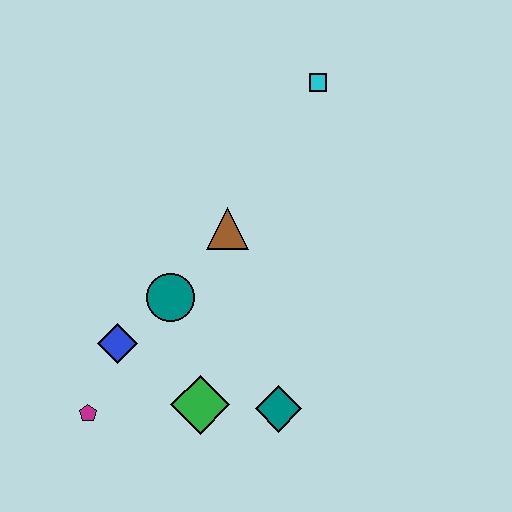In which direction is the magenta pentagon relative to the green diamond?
The magenta pentagon is to the left of the green diamond.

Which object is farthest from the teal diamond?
The cyan square is farthest from the teal diamond.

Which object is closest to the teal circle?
The blue diamond is closest to the teal circle.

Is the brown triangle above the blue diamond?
Yes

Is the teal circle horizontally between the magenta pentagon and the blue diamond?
No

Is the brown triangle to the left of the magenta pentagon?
No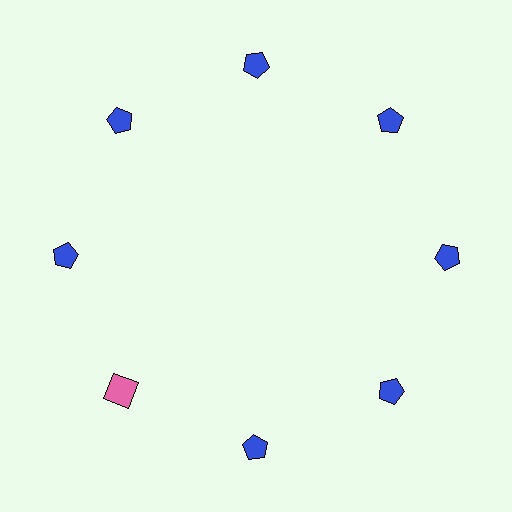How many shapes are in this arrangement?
There are 8 shapes arranged in a ring pattern.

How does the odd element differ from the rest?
It differs in both color (pink instead of blue) and shape (square instead of pentagon).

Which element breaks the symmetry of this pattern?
The pink square at roughly the 8 o'clock position breaks the symmetry. All other shapes are blue pentagons.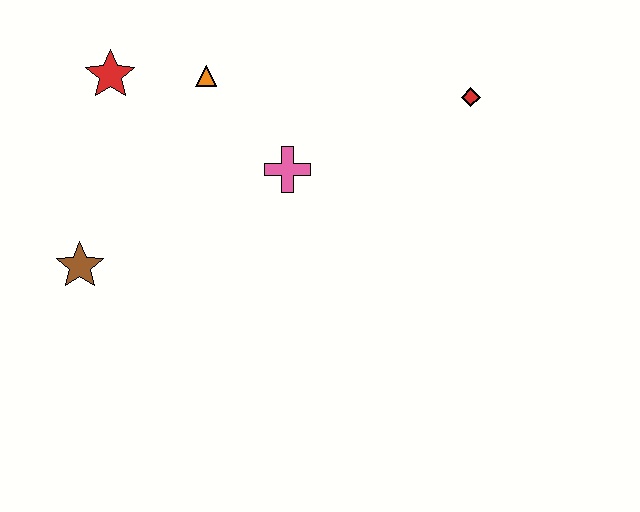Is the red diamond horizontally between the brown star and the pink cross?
No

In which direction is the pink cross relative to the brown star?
The pink cross is to the right of the brown star.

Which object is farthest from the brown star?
The red diamond is farthest from the brown star.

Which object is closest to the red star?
The orange triangle is closest to the red star.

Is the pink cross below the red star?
Yes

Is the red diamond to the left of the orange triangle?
No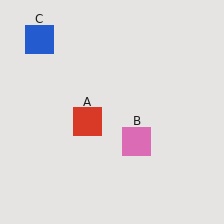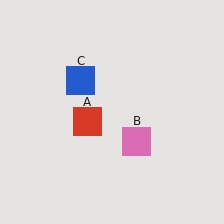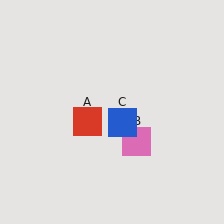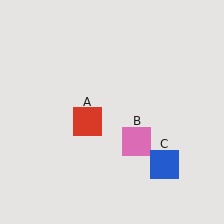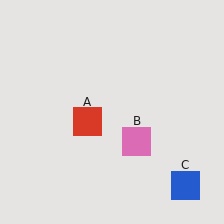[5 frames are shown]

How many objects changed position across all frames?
1 object changed position: blue square (object C).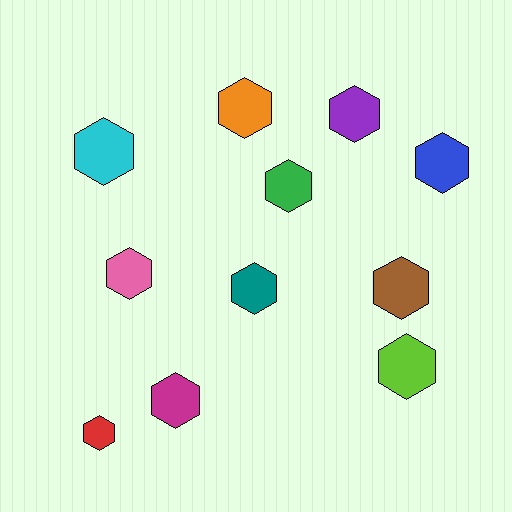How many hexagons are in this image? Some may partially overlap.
There are 11 hexagons.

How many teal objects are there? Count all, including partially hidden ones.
There is 1 teal object.